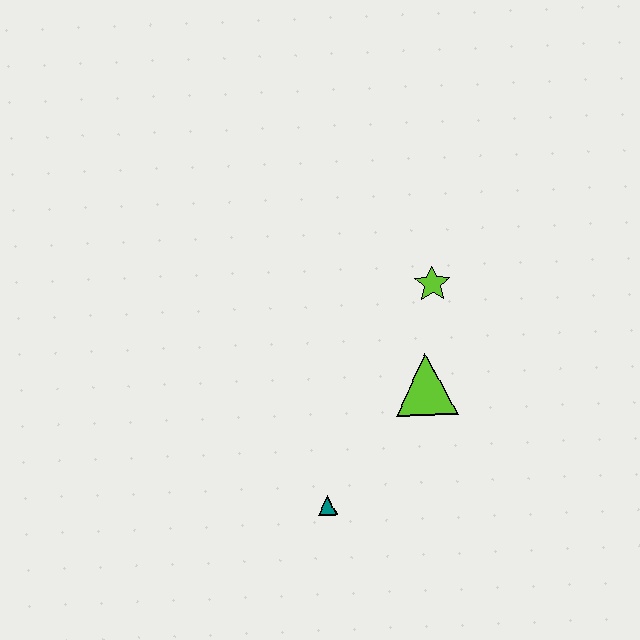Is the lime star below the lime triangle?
No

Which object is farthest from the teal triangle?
The lime star is farthest from the teal triangle.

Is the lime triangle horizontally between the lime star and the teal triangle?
Yes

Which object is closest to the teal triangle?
The lime triangle is closest to the teal triangle.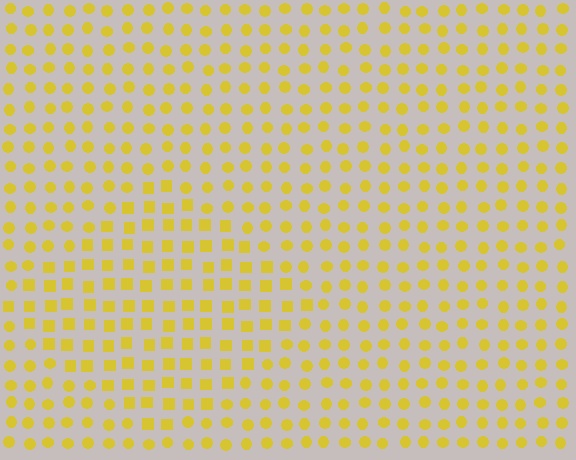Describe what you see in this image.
The image is filled with small yellow elements arranged in a uniform grid. A diamond-shaped region contains squares, while the surrounding area contains circles. The boundary is defined purely by the change in element shape.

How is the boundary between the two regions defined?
The boundary is defined by a change in element shape: squares inside vs. circles outside. All elements share the same color and spacing.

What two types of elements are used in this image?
The image uses squares inside the diamond region and circles outside it.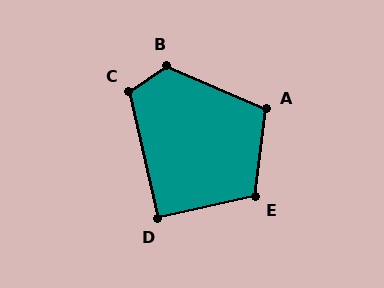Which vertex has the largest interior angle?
B, at approximately 123 degrees.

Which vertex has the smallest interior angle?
D, at approximately 90 degrees.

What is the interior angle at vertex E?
Approximately 110 degrees (obtuse).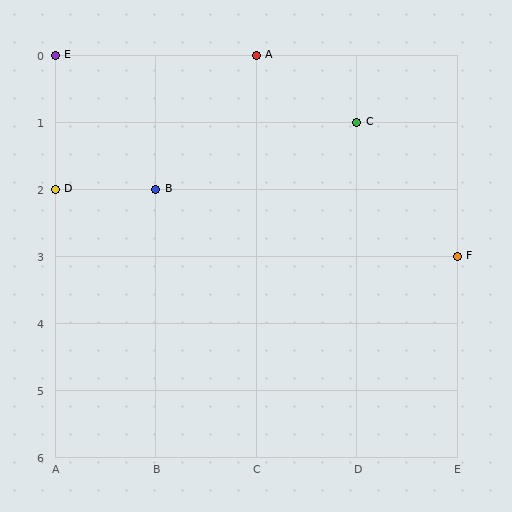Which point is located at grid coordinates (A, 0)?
Point E is at (A, 0).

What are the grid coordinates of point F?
Point F is at grid coordinates (E, 3).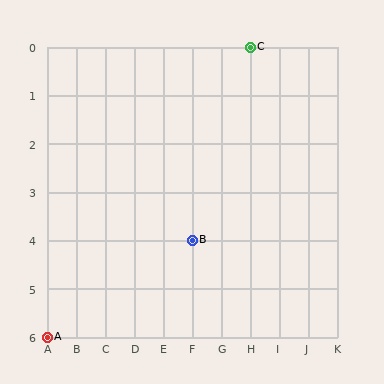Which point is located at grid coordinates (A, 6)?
Point A is at (A, 6).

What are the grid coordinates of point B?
Point B is at grid coordinates (F, 4).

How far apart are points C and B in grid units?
Points C and B are 2 columns and 4 rows apart (about 4.5 grid units diagonally).